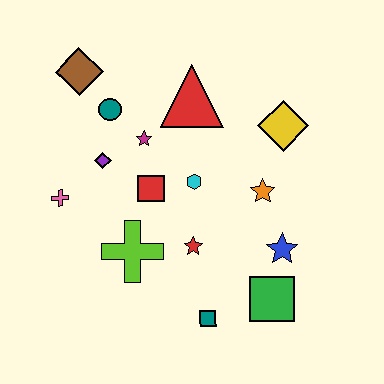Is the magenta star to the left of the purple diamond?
No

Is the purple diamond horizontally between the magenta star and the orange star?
No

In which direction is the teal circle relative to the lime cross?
The teal circle is above the lime cross.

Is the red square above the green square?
Yes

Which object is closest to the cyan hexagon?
The red square is closest to the cyan hexagon.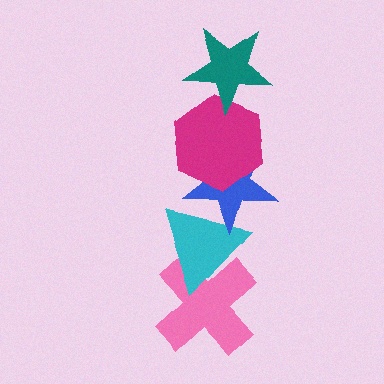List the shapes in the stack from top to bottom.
From top to bottom: the teal star, the magenta hexagon, the blue star, the cyan triangle, the pink cross.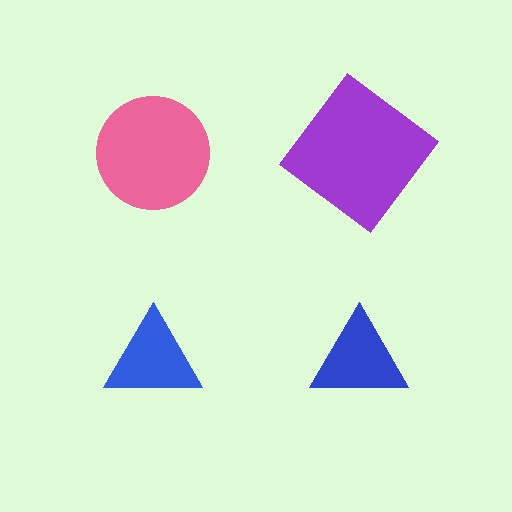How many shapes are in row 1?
2 shapes.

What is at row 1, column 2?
A purple diamond.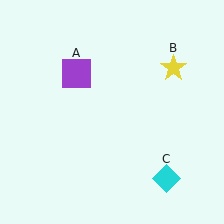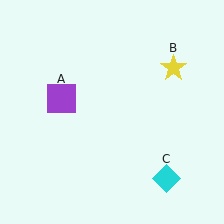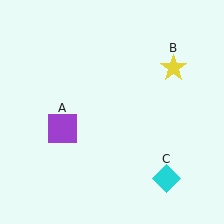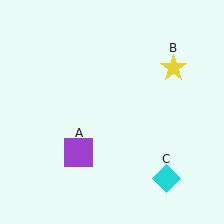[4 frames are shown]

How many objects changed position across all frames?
1 object changed position: purple square (object A).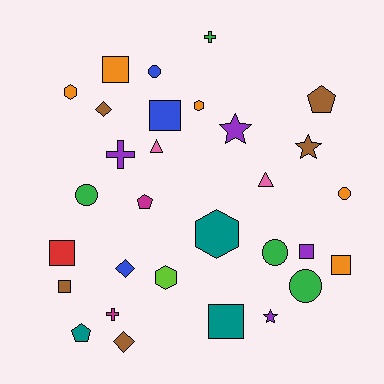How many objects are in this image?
There are 30 objects.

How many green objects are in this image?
There are 4 green objects.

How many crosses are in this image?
There are 3 crosses.